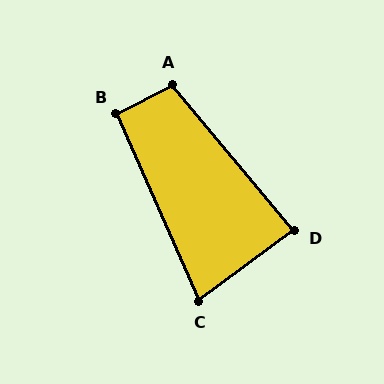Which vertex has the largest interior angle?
A, at approximately 103 degrees.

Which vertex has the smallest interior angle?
C, at approximately 77 degrees.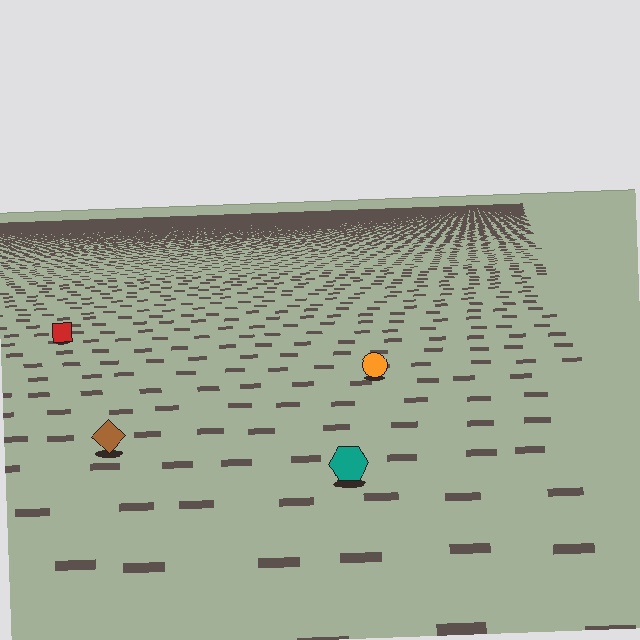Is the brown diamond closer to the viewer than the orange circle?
Yes. The brown diamond is closer — you can tell from the texture gradient: the ground texture is coarser near it.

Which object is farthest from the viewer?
The red square is farthest from the viewer. It appears smaller and the ground texture around it is denser.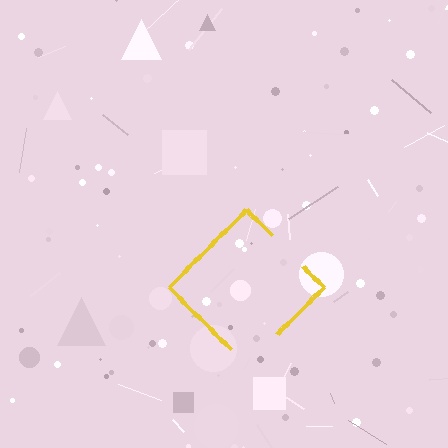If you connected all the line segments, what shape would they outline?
They would outline a diamond.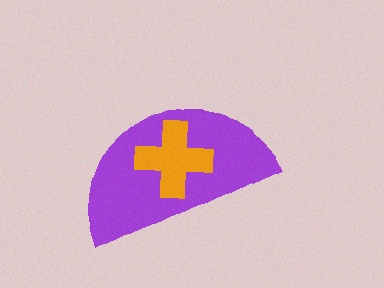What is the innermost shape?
The orange cross.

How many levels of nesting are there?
2.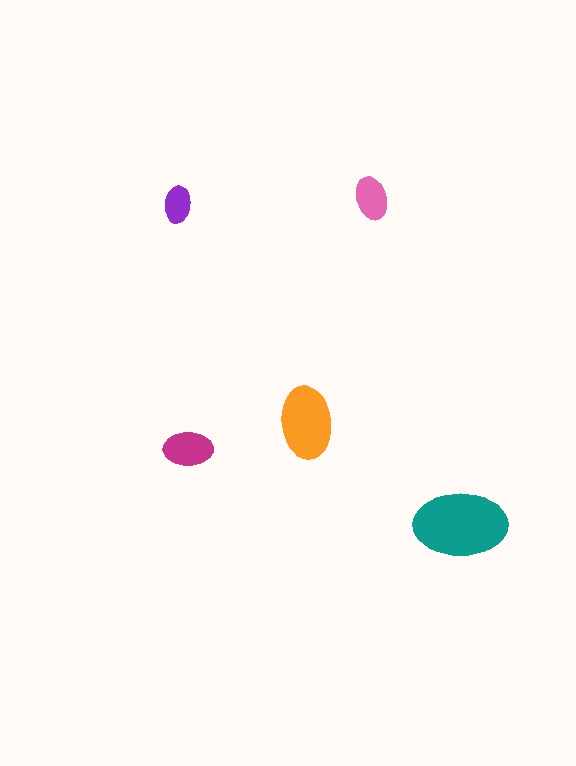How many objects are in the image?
There are 5 objects in the image.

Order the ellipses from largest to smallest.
the teal one, the orange one, the magenta one, the pink one, the purple one.